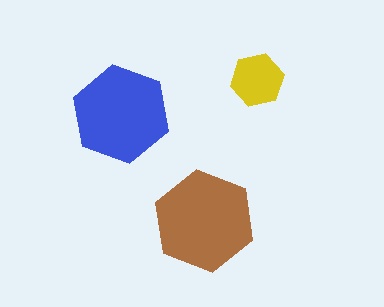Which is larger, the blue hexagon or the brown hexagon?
The brown one.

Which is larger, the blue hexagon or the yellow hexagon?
The blue one.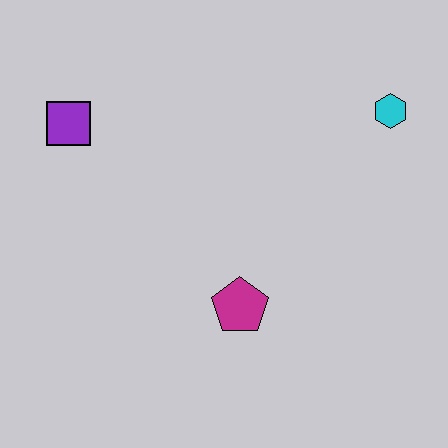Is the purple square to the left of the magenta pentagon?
Yes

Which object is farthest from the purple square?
The cyan hexagon is farthest from the purple square.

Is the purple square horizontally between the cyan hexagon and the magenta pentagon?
No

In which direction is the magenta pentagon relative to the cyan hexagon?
The magenta pentagon is below the cyan hexagon.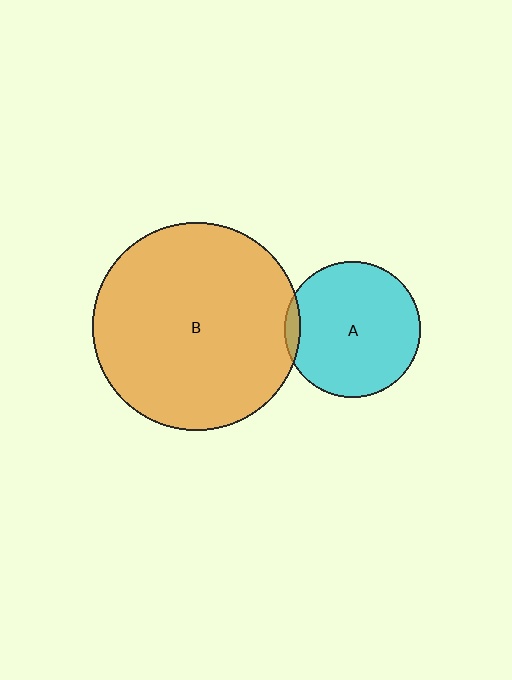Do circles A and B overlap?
Yes.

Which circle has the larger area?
Circle B (orange).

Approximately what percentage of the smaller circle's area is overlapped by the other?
Approximately 5%.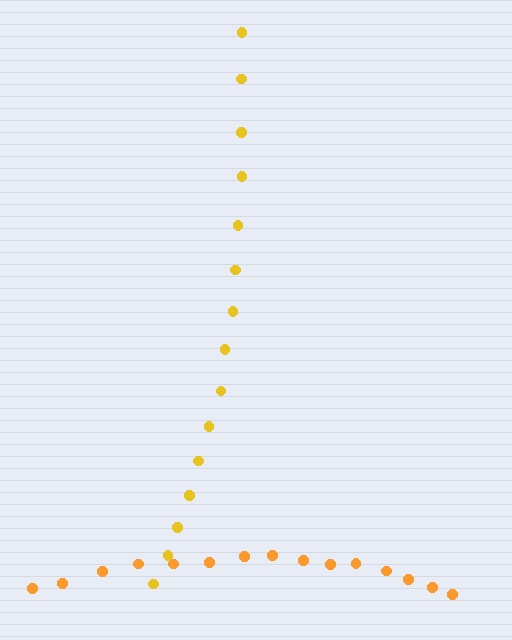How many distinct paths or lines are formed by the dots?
There are 2 distinct paths.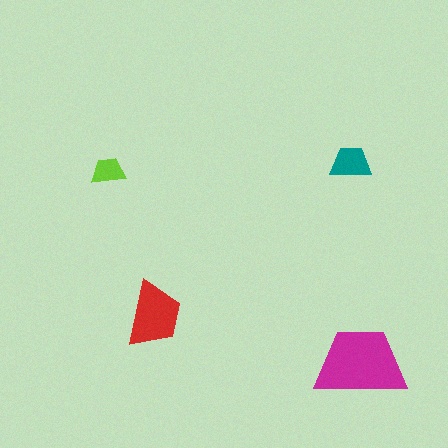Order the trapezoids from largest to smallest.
the magenta one, the red one, the teal one, the lime one.